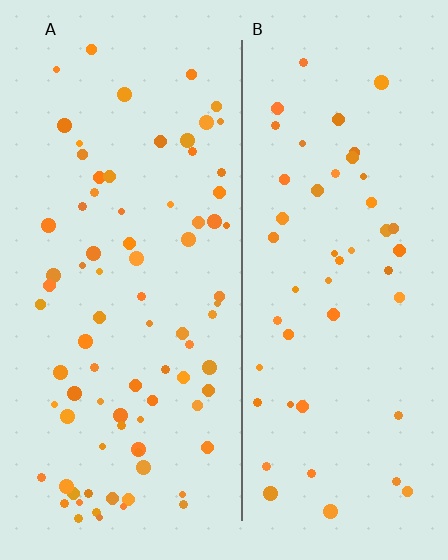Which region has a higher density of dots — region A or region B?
A (the left).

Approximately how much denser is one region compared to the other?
Approximately 1.6× — region A over region B.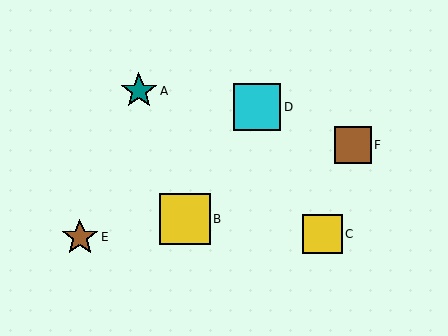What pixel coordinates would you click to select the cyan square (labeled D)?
Click at (257, 107) to select the cyan square D.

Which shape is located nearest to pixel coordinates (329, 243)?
The yellow square (labeled C) at (323, 234) is nearest to that location.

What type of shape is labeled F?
Shape F is a brown square.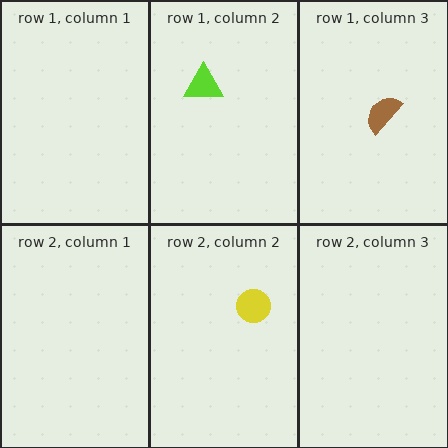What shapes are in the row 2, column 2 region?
The yellow circle.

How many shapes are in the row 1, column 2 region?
1.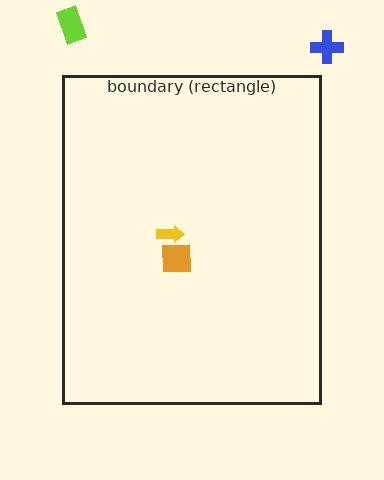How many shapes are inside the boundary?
2 inside, 2 outside.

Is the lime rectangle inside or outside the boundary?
Outside.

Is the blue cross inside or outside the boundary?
Outside.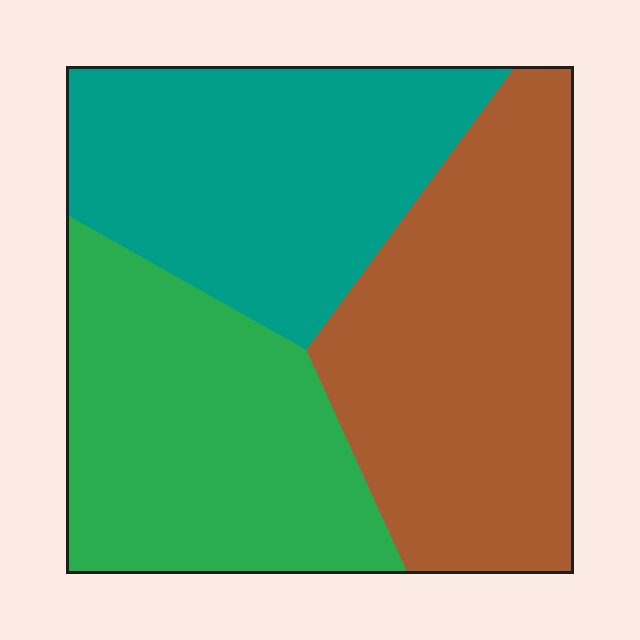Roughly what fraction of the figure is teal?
Teal covers 32% of the figure.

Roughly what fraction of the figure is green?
Green covers 32% of the figure.